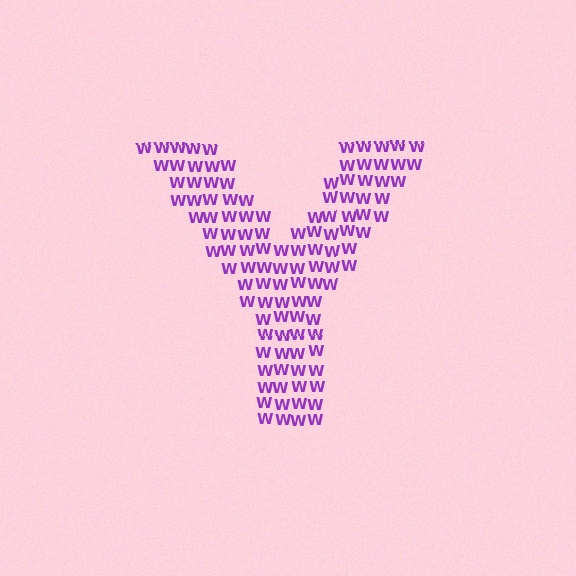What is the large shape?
The large shape is the letter Y.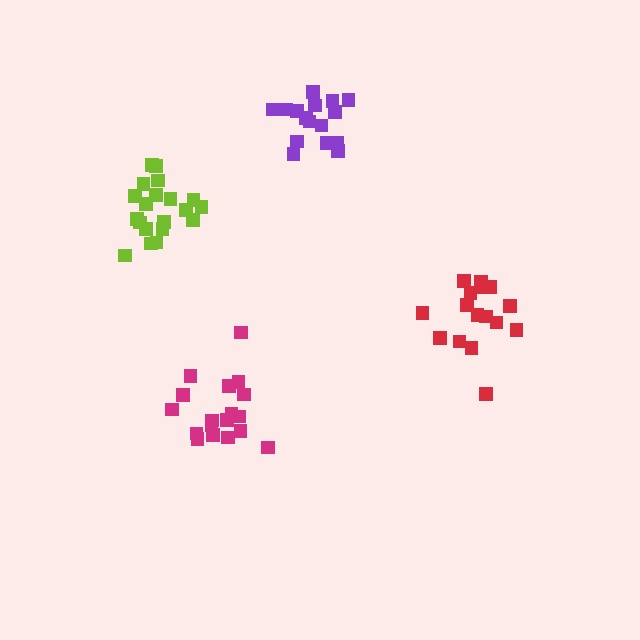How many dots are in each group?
Group 1: 18 dots, Group 2: 16 dots, Group 3: 16 dots, Group 4: 20 dots (70 total).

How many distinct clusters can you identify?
There are 4 distinct clusters.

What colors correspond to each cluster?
The clusters are colored: magenta, purple, red, lime.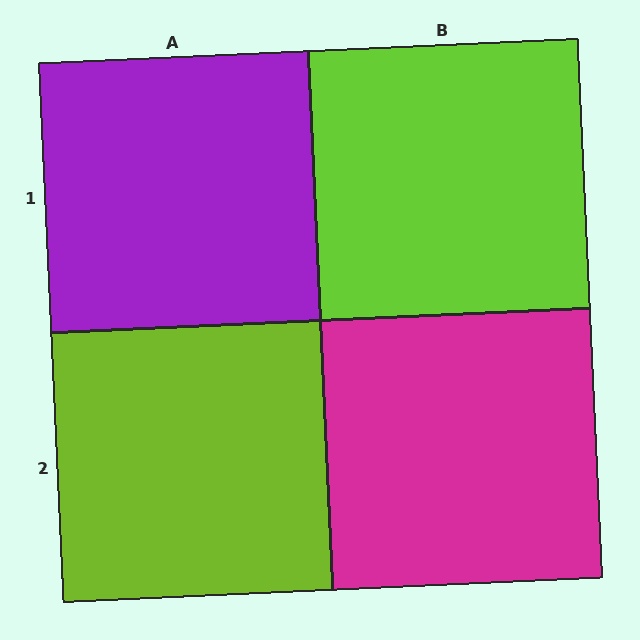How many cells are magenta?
1 cell is magenta.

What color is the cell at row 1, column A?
Purple.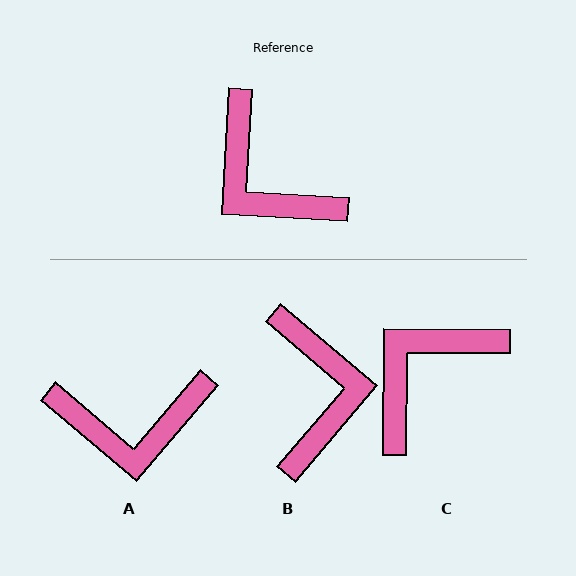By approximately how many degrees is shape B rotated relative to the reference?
Approximately 143 degrees counter-clockwise.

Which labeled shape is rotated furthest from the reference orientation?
B, about 143 degrees away.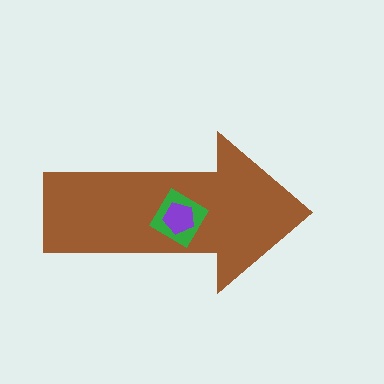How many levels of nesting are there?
3.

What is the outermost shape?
The brown arrow.